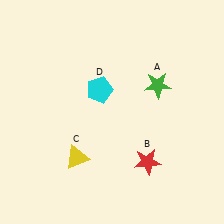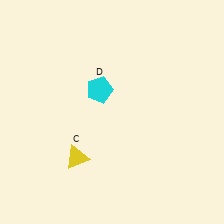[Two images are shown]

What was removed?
The green star (A), the red star (B) were removed in Image 2.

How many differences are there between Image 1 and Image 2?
There are 2 differences between the two images.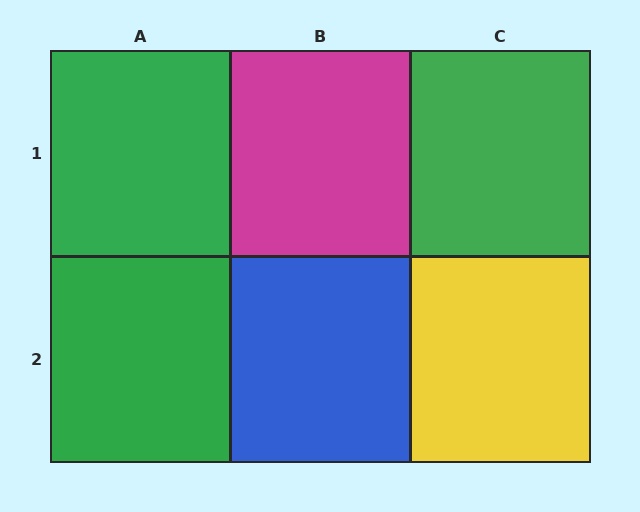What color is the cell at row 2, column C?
Yellow.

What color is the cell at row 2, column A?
Green.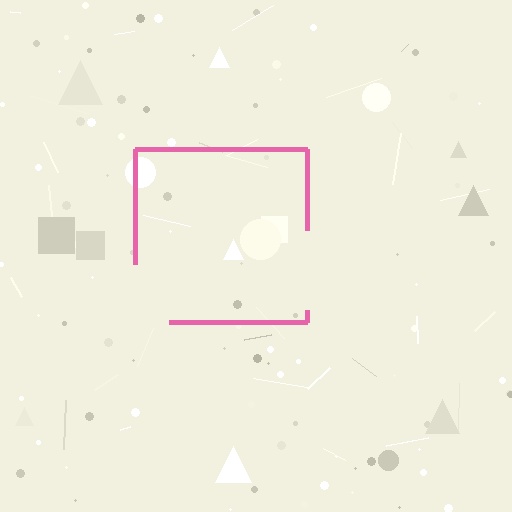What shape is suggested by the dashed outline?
The dashed outline suggests a square.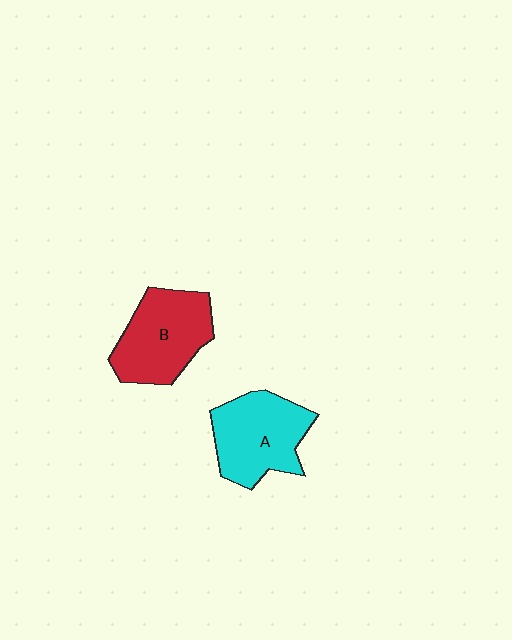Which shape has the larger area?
Shape B (red).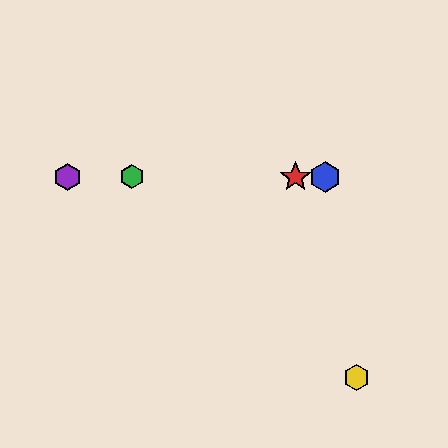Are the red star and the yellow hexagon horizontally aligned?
No, the red star is at y≈177 and the yellow hexagon is at y≈378.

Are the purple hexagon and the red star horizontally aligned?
Yes, both are at y≈177.